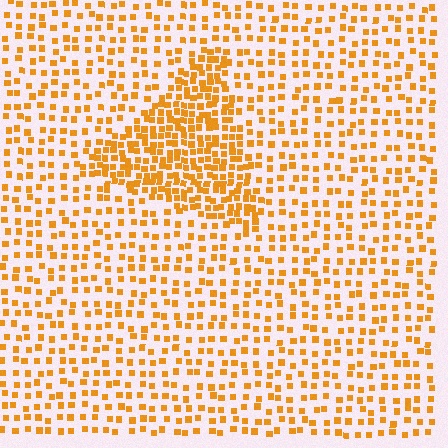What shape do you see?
I see a triangle.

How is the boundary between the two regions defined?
The boundary is defined by a change in element density (approximately 2.2x ratio). All elements are the same color, size, and shape.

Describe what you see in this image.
The image contains small orange elements arranged at two different densities. A triangle-shaped region is visible where the elements are more densely packed than the surrounding area.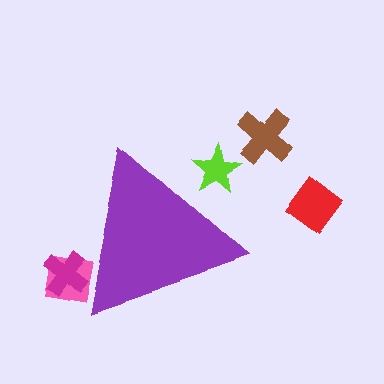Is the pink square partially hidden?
Yes, the pink square is partially hidden behind the purple triangle.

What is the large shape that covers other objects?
A purple triangle.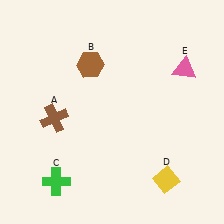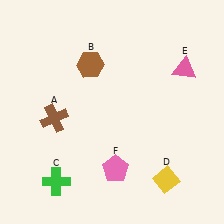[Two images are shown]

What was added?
A pink pentagon (F) was added in Image 2.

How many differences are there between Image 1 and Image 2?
There is 1 difference between the two images.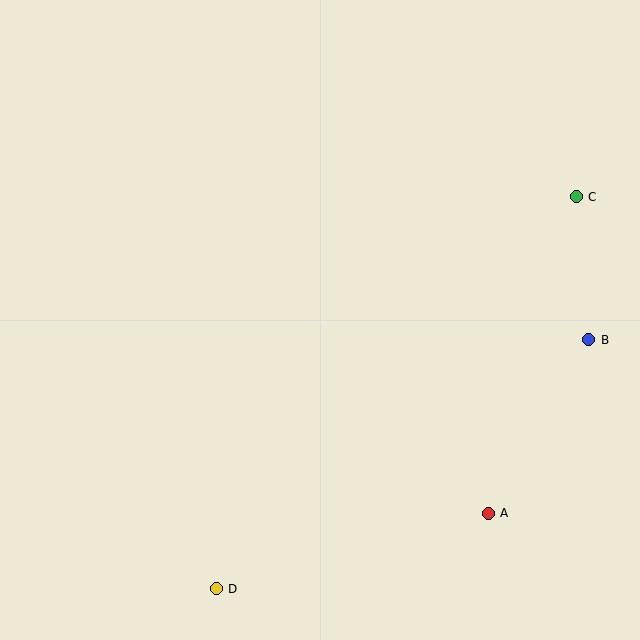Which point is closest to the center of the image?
Point A at (488, 513) is closest to the center.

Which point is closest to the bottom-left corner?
Point D is closest to the bottom-left corner.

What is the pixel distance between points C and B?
The distance between C and B is 143 pixels.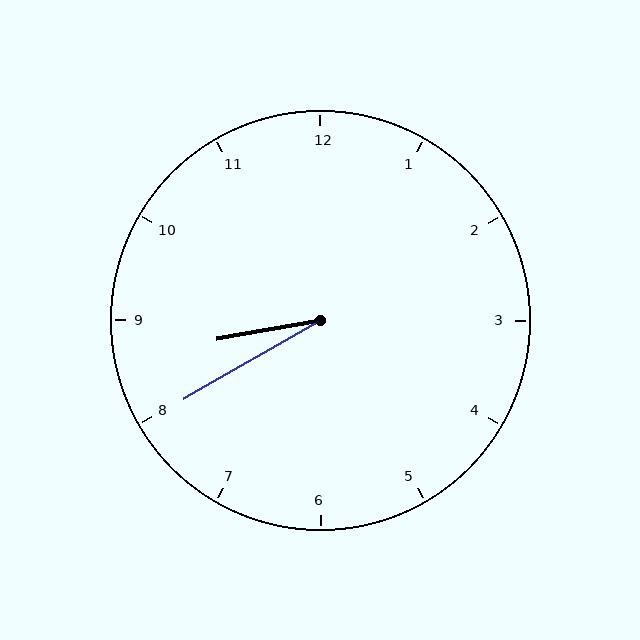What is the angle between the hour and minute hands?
Approximately 20 degrees.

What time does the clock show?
8:40.